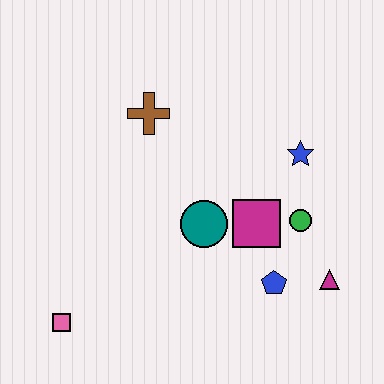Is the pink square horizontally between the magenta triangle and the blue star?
No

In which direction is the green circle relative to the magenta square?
The green circle is to the right of the magenta square.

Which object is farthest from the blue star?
The pink square is farthest from the blue star.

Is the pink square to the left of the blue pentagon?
Yes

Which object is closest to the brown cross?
The teal circle is closest to the brown cross.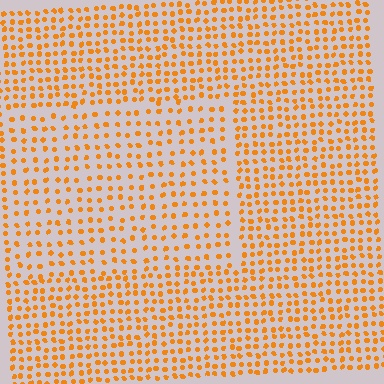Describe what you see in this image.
The image contains small orange elements arranged at two different densities. A rectangle-shaped region is visible where the elements are less densely packed than the surrounding area.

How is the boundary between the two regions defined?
The boundary is defined by a change in element density (approximately 1.5x ratio). All elements are the same color, size, and shape.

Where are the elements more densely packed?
The elements are more densely packed outside the rectangle boundary.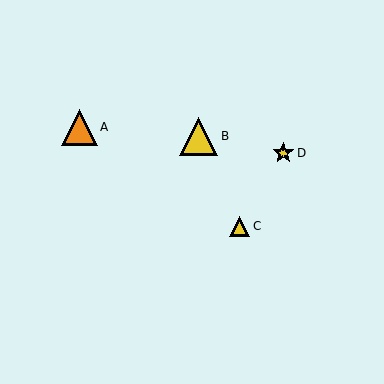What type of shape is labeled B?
Shape B is a yellow triangle.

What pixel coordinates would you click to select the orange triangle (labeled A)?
Click at (79, 127) to select the orange triangle A.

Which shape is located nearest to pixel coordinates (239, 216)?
The yellow triangle (labeled C) at (240, 226) is nearest to that location.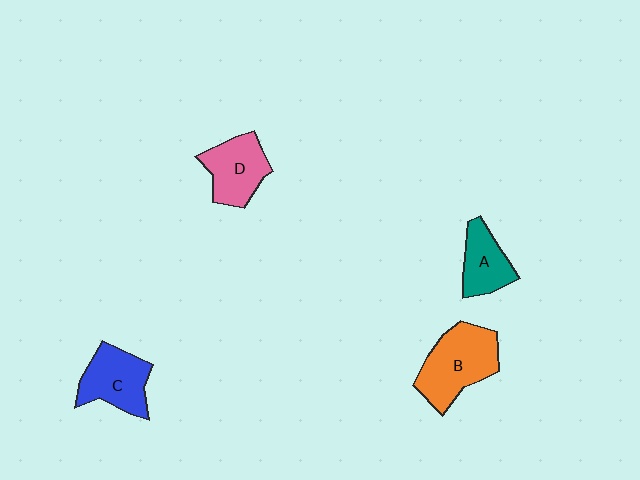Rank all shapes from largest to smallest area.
From largest to smallest: B (orange), C (blue), D (pink), A (teal).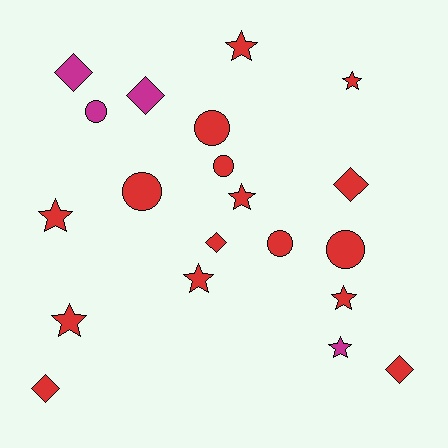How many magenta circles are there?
There is 1 magenta circle.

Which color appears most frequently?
Red, with 16 objects.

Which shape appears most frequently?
Star, with 8 objects.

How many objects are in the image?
There are 20 objects.